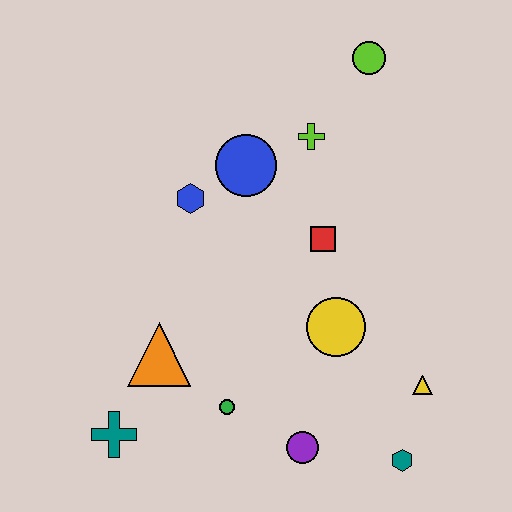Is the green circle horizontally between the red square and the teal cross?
Yes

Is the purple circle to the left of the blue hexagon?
No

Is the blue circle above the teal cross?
Yes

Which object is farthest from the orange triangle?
The lime circle is farthest from the orange triangle.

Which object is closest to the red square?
The yellow circle is closest to the red square.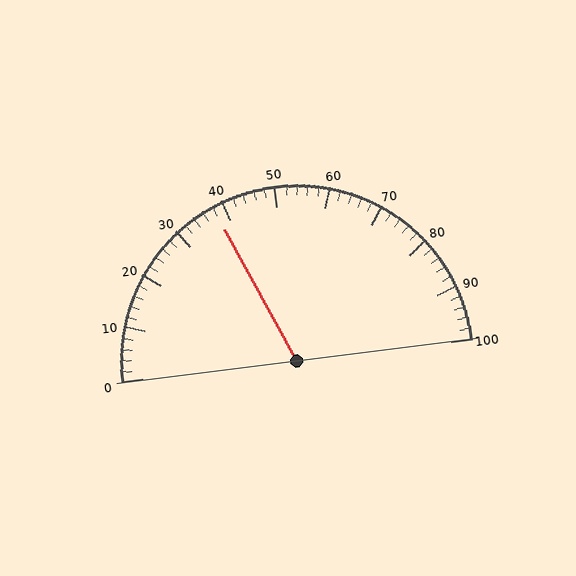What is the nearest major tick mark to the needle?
The nearest major tick mark is 40.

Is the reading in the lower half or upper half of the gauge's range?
The reading is in the lower half of the range (0 to 100).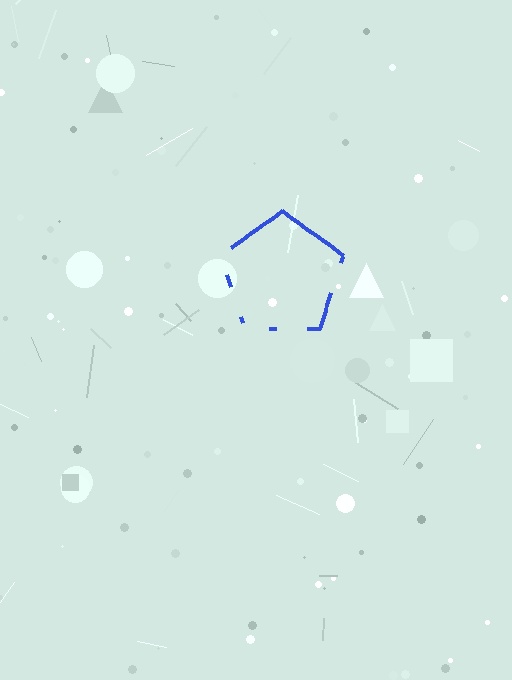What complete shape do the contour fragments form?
The contour fragments form a pentagon.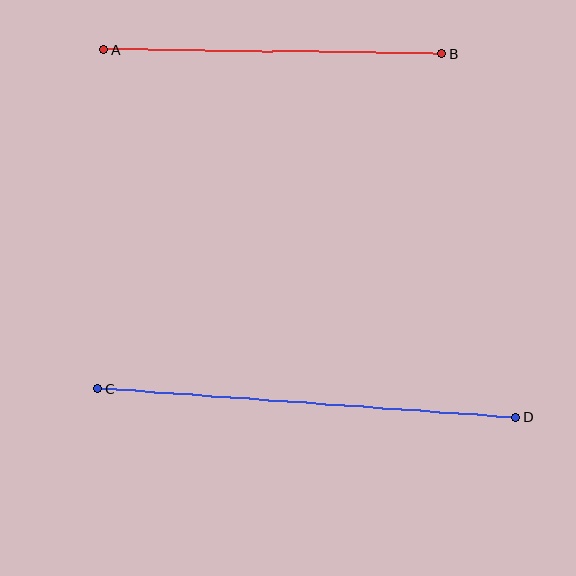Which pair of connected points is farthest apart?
Points C and D are farthest apart.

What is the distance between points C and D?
The distance is approximately 418 pixels.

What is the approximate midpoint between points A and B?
The midpoint is at approximately (273, 51) pixels.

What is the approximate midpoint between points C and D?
The midpoint is at approximately (307, 403) pixels.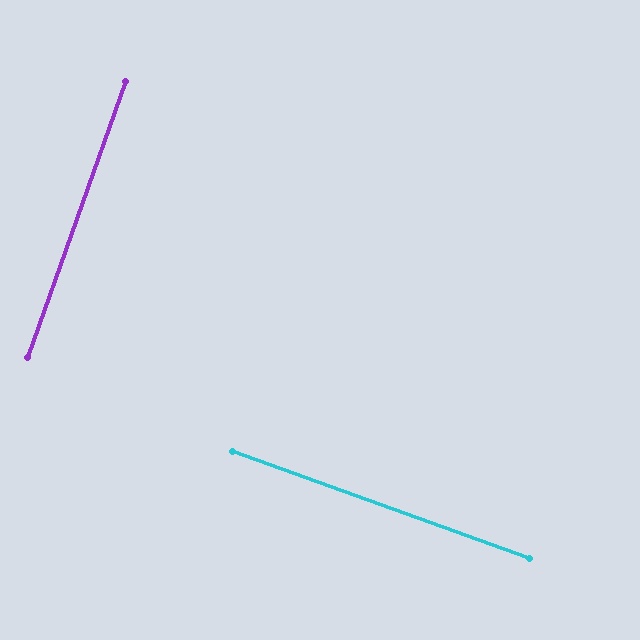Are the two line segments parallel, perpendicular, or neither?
Perpendicular — they meet at approximately 90°.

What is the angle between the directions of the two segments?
Approximately 90 degrees.